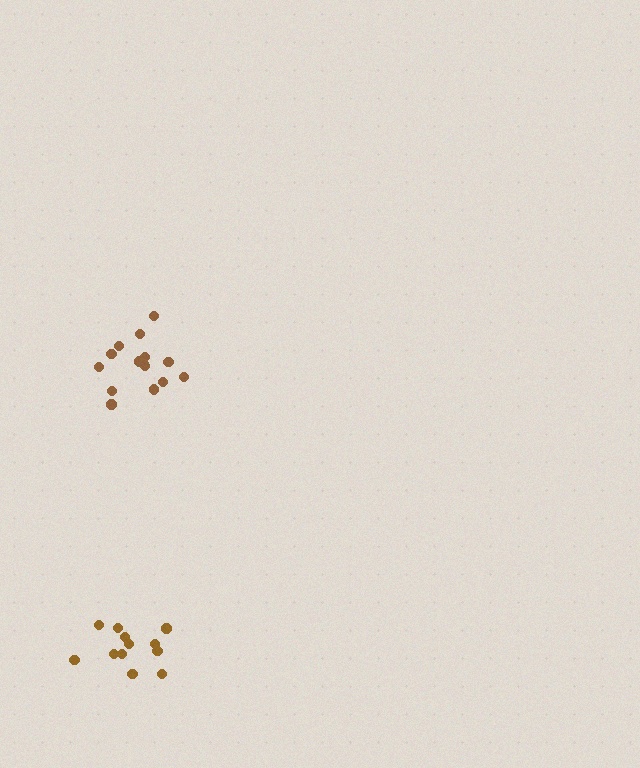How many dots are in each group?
Group 1: 15 dots, Group 2: 12 dots (27 total).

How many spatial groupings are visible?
There are 2 spatial groupings.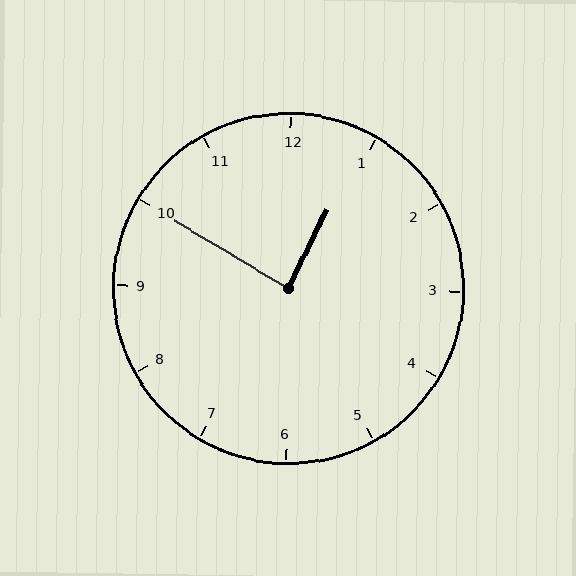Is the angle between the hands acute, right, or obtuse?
It is right.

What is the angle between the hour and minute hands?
Approximately 85 degrees.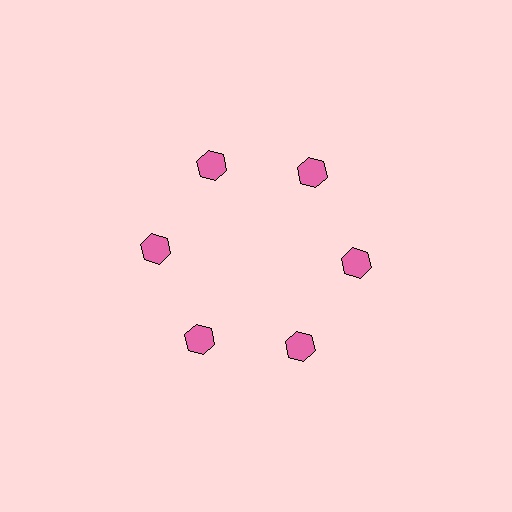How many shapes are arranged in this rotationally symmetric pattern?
There are 6 shapes, arranged in 6 groups of 1.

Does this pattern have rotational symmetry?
Yes, this pattern has 6-fold rotational symmetry. It looks the same after rotating 60 degrees around the center.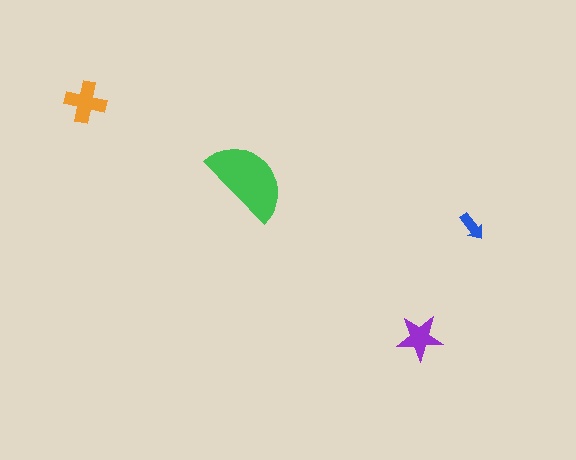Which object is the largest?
The green semicircle.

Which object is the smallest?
The blue arrow.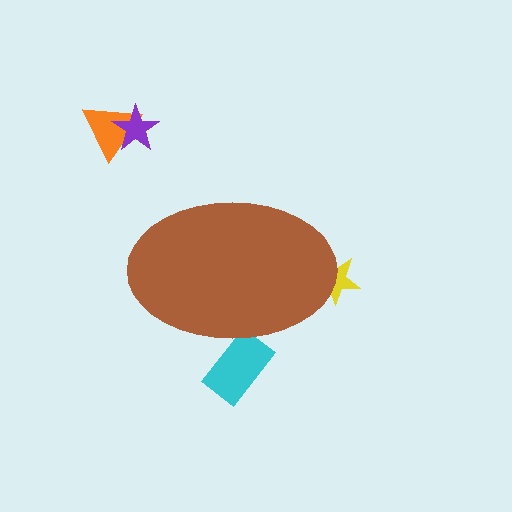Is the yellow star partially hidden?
Yes, the yellow star is partially hidden behind the brown ellipse.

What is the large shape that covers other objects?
A brown ellipse.